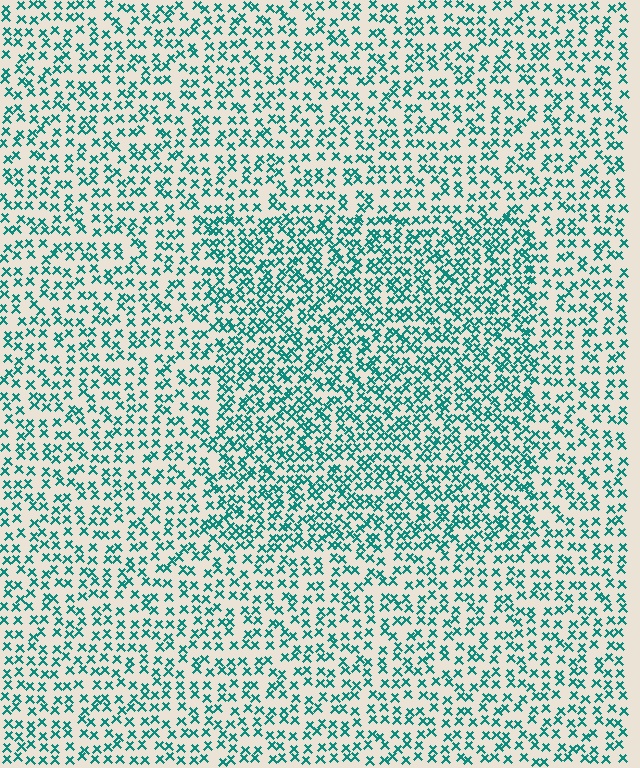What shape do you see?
I see a rectangle.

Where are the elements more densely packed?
The elements are more densely packed inside the rectangle boundary.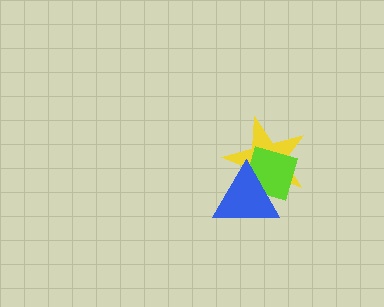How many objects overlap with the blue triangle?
2 objects overlap with the blue triangle.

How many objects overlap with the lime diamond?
2 objects overlap with the lime diamond.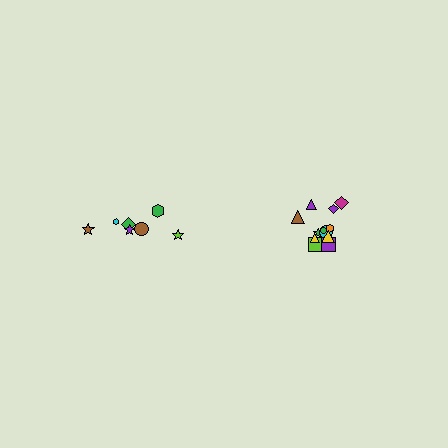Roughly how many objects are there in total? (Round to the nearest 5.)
Roughly 20 objects in total.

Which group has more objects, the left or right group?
The right group.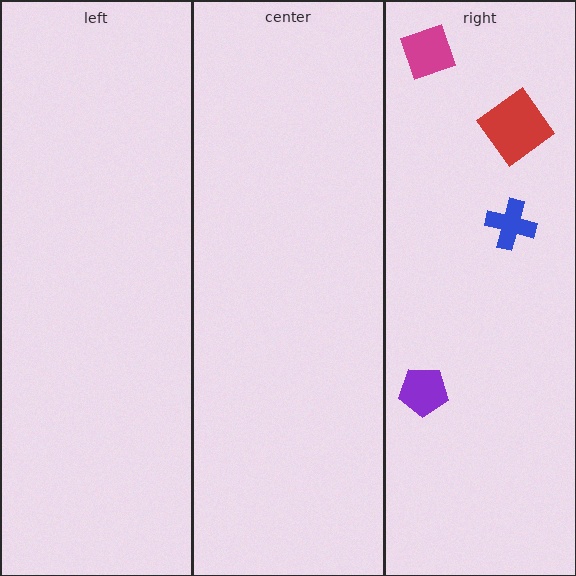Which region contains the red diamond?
The right region.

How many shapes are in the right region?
4.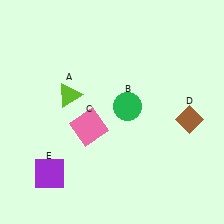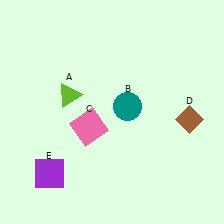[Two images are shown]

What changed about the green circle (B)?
In Image 1, B is green. In Image 2, it changed to teal.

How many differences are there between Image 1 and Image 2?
There is 1 difference between the two images.